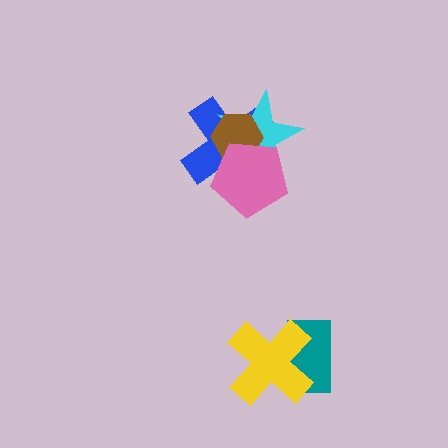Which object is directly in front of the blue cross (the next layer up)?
The cyan star is directly in front of the blue cross.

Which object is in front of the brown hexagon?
The pink pentagon is in front of the brown hexagon.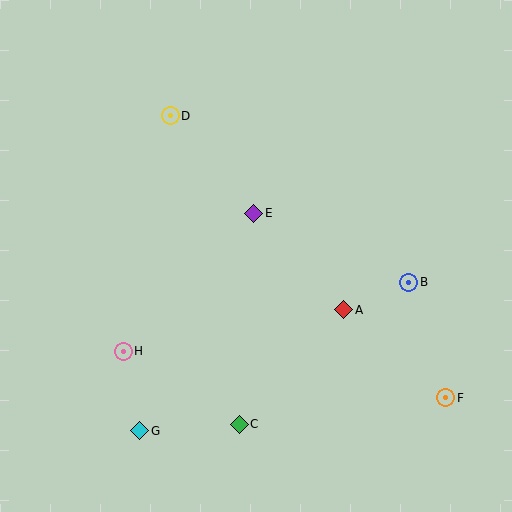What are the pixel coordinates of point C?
Point C is at (239, 424).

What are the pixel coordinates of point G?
Point G is at (140, 431).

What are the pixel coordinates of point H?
Point H is at (123, 351).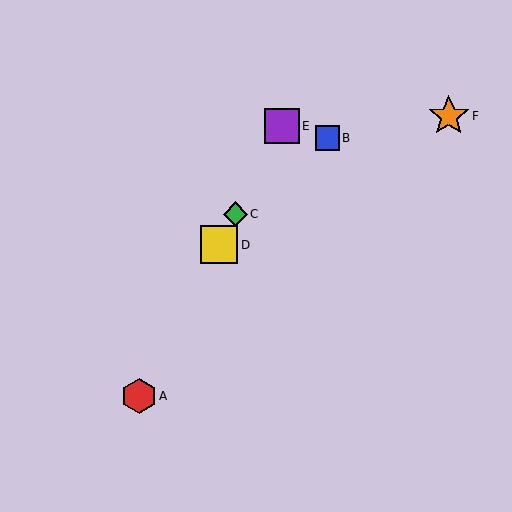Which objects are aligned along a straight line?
Objects A, C, D, E are aligned along a straight line.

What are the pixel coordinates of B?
Object B is at (327, 138).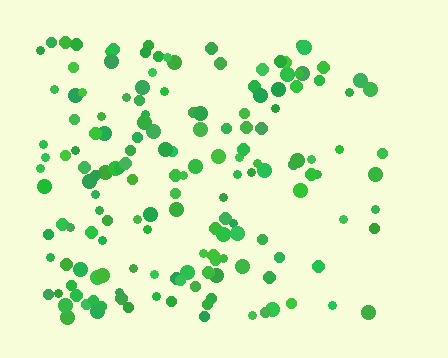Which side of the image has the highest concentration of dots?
The left.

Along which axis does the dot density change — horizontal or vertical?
Horizontal.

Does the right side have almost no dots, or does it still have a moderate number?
Still a moderate number, just noticeably fewer than the left.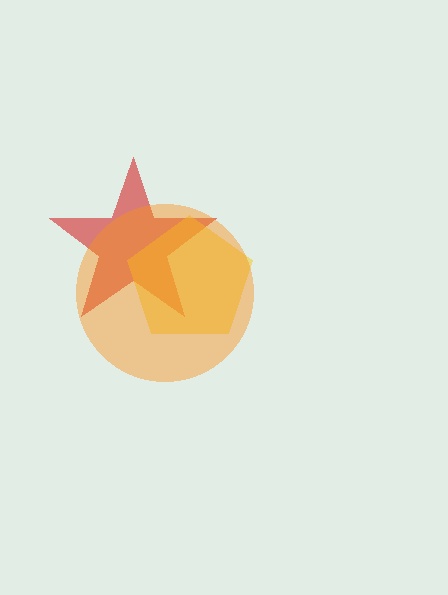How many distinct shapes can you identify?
There are 3 distinct shapes: a red star, a yellow pentagon, an orange circle.